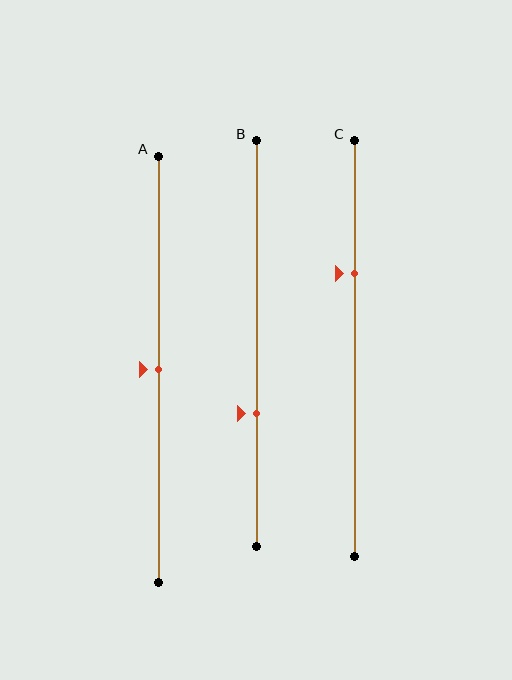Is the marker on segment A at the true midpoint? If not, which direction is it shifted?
Yes, the marker on segment A is at the true midpoint.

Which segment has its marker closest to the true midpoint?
Segment A has its marker closest to the true midpoint.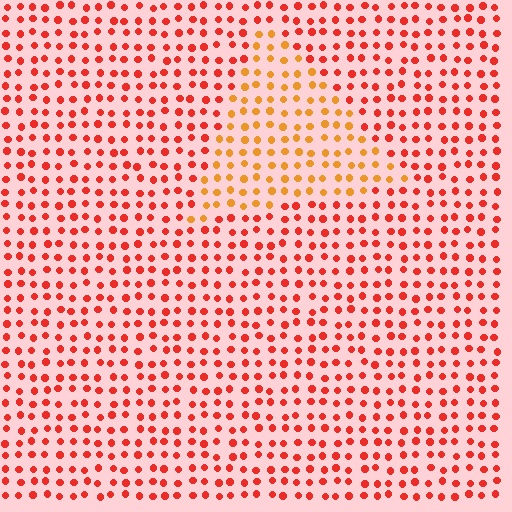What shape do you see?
I see a triangle.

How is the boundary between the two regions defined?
The boundary is defined purely by a slight shift in hue (about 33 degrees). Spacing, size, and orientation are identical on both sides.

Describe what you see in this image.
The image is filled with small red elements in a uniform arrangement. A triangle-shaped region is visible where the elements are tinted to a slightly different hue, forming a subtle color boundary.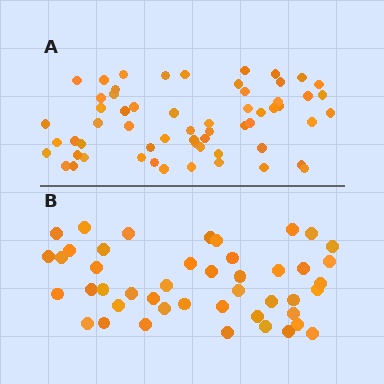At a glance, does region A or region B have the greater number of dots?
Region A (the top region) has more dots.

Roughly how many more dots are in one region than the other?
Region A has approximately 15 more dots than region B.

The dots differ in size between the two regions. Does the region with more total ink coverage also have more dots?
No. Region B has more total ink coverage because its dots are larger, but region A actually contains more individual dots. Total area can be misleading — the number of items is what matters here.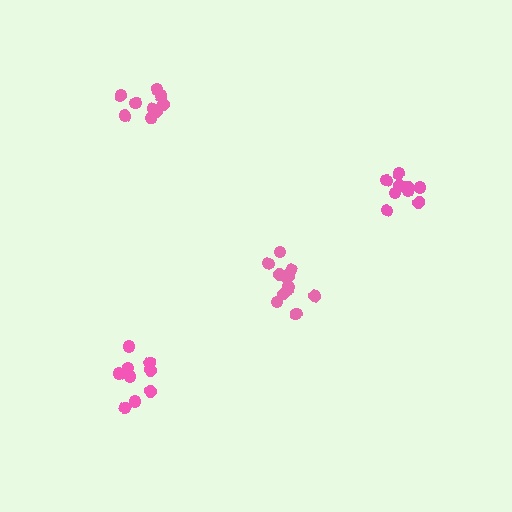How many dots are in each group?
Group 1: 12 dots, Group 2: 9 dots, Group 3: 10 dots, Group 4: 9 dots (40 total).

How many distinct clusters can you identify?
There are 4 distinct clusters.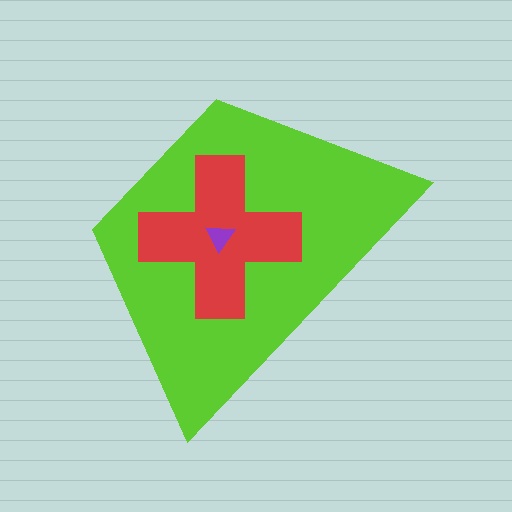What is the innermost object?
The purple triangle.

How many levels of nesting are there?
3.